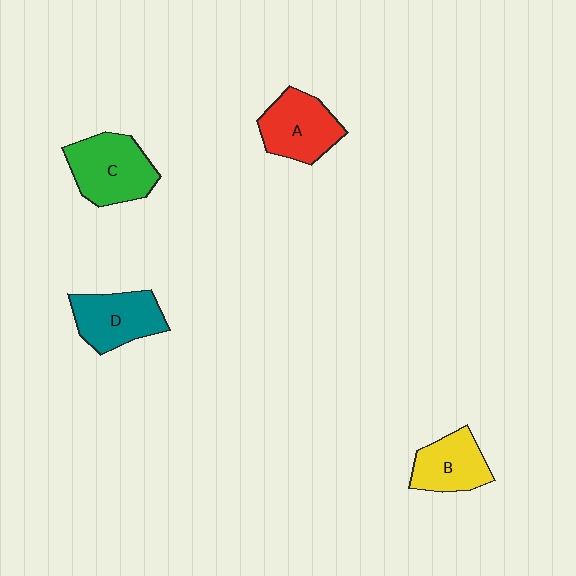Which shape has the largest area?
Shape C (green).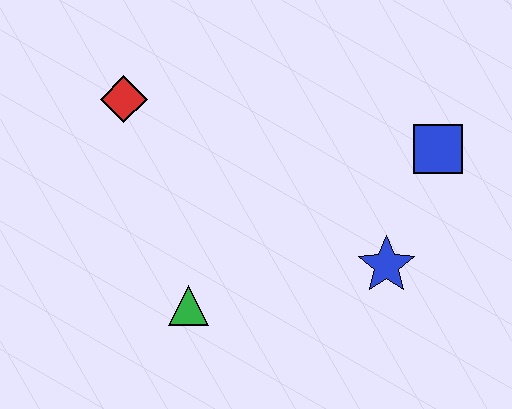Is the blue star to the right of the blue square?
No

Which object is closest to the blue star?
The blue square is closest to the blue star.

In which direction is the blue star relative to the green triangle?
The blue star is to the right of the green triangle.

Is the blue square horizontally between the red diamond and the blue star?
No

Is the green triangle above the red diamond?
No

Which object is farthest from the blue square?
The red diamond is farthest from the blue square.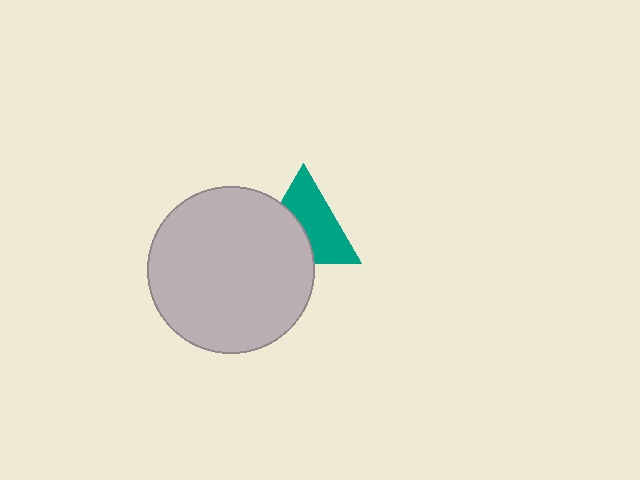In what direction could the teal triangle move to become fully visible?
The teal triangle could move toward the upper-right. That would shift it out from behind the light gray circle entirely.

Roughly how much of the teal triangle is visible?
About half of it is visible (roughly 58%).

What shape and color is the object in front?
The object in front is a light gray circle.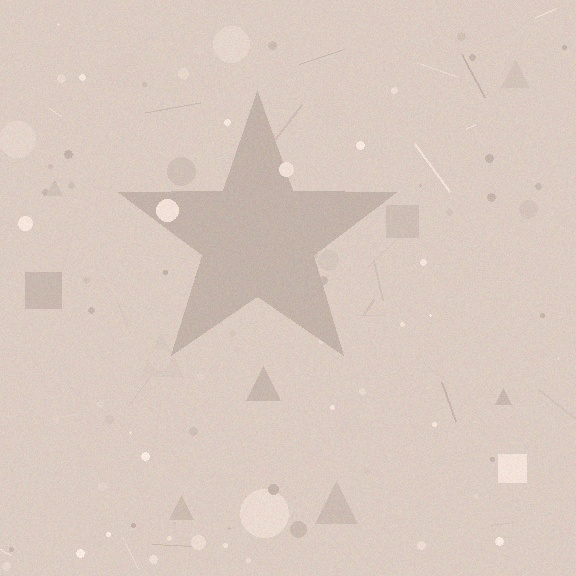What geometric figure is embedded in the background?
A star is embedded in the background.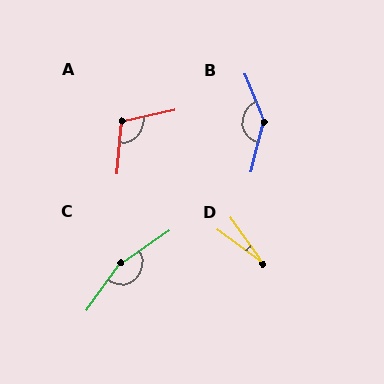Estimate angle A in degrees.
Approximately 107 degrees.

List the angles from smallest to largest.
D (18°), A (107°), B (144°), C (160°).